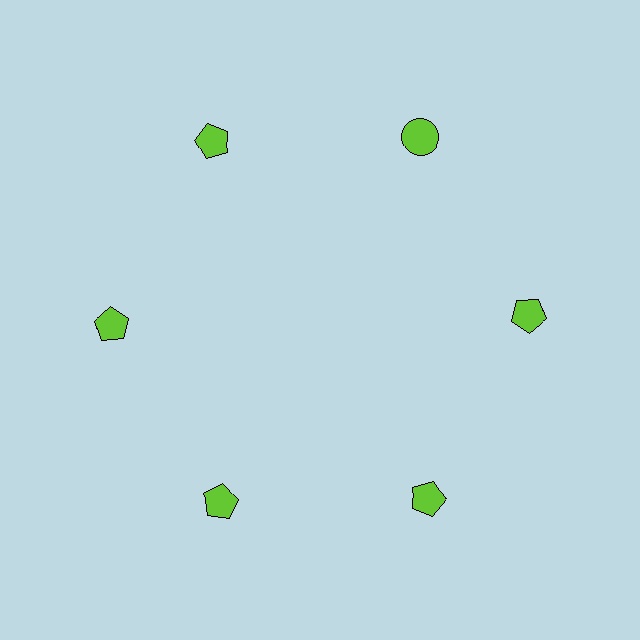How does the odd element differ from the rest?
It has a different shape: circle instead of pentagon.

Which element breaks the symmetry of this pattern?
The lime circle at roughly the 1 o'clock position breaks the symmetry. All other shapes are lime pentagons.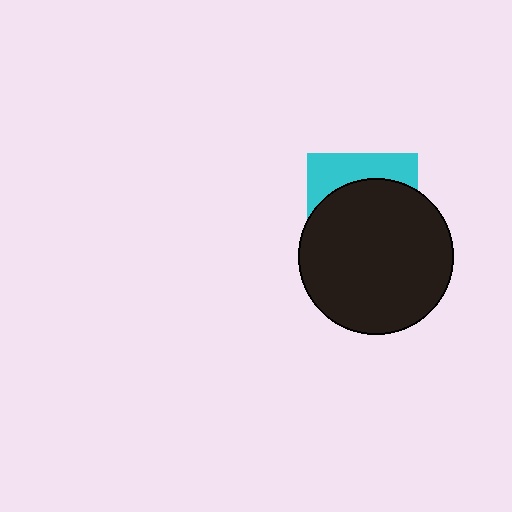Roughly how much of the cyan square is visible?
A small part of it is visible (roughly 30%).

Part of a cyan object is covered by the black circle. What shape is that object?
It is a square.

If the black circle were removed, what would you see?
You would see the complete cyan square.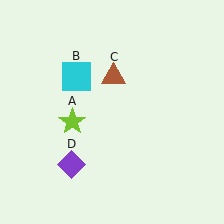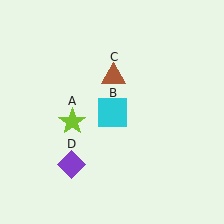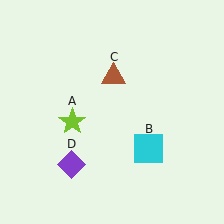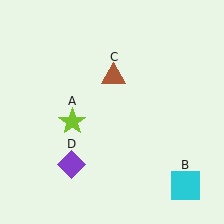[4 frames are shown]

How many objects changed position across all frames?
1 object changed position: cyan square (object B).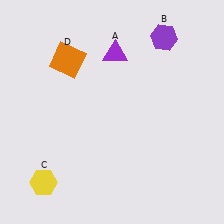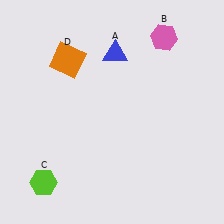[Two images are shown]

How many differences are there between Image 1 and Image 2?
There are 3 differences between the two images.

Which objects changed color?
A changed from purple to blue. B changed from purple to pink. C changed from yellow to lime.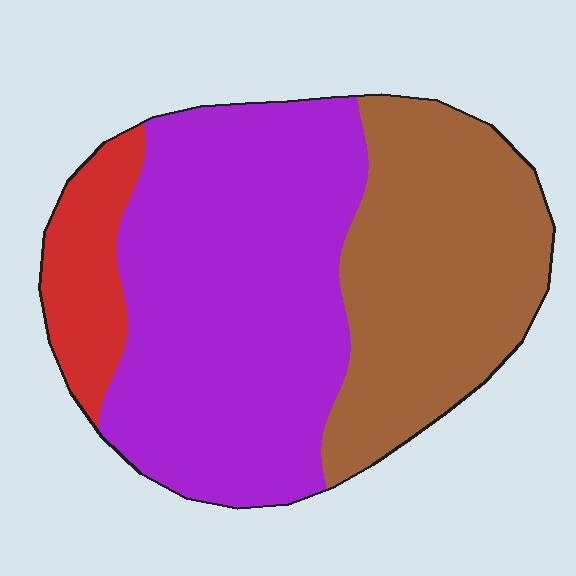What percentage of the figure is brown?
Brown takes up about three eighths (3/8) of the figure.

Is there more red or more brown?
Brown.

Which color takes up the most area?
Purple, at roughly 55%.